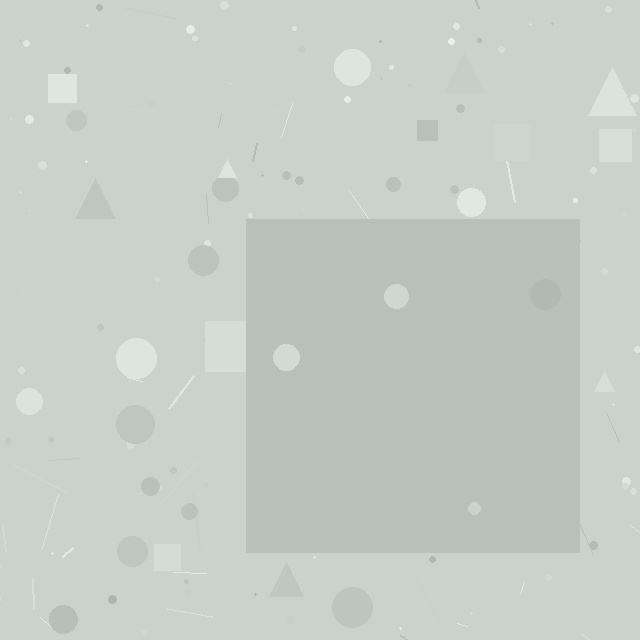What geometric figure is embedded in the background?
A square is embedded in the background.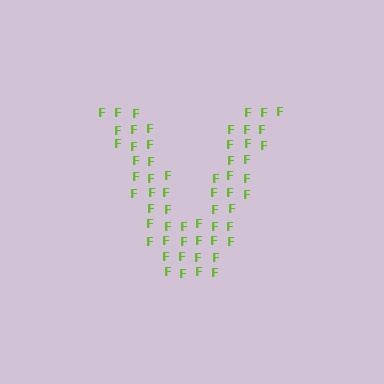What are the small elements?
The small elements are letter F's.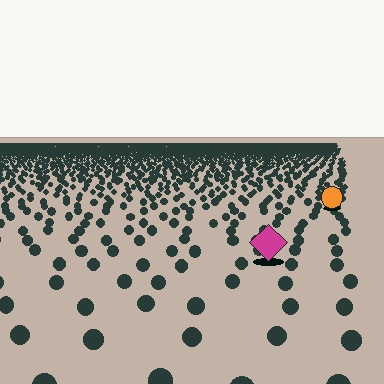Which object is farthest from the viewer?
The orange circle is farthest from the viewer. It appears smaller and the ground texture around it is denser.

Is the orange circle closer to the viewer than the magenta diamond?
No. The magenta diamond is closer — you can tell from the texture gradient: the ground texture is coarser near it.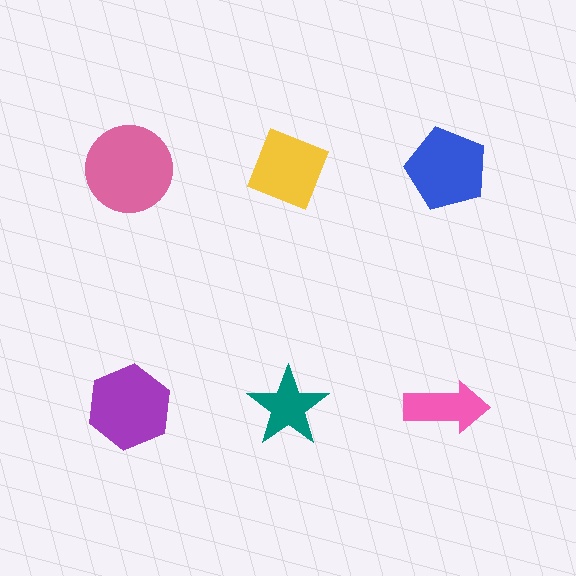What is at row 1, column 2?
A yellow diamond.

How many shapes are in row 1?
3 shapes.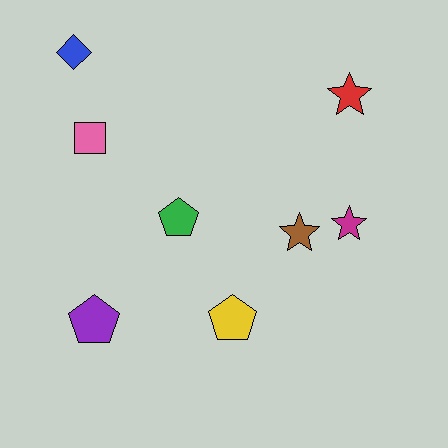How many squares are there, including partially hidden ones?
There is 1 square.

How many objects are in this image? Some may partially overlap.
There are 8 objects.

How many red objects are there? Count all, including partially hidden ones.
There is 1 red object.